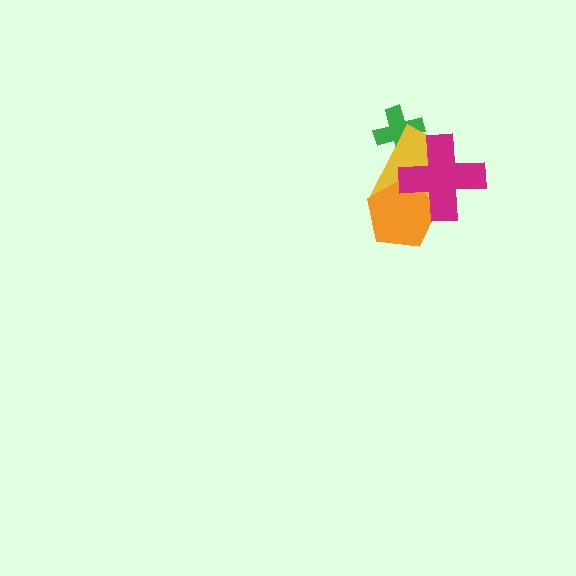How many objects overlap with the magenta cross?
2 objects overlap with the magenta cross.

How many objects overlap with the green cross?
1 object overlaps with the green cross.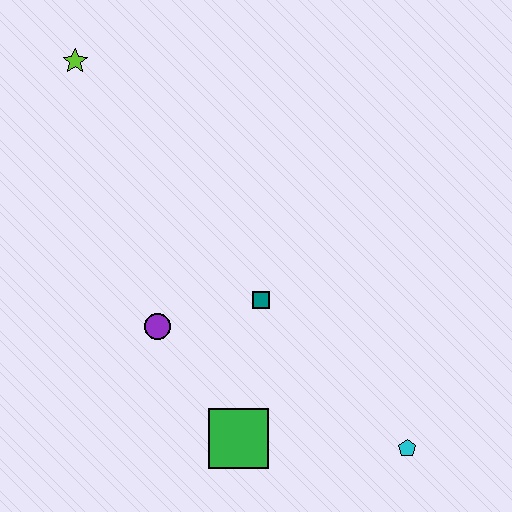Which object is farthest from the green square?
The lime star is farthest from the green square.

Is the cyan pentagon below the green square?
Yes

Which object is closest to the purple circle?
The teal square is closest to the purple circle.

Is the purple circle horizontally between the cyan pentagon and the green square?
No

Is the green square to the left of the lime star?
No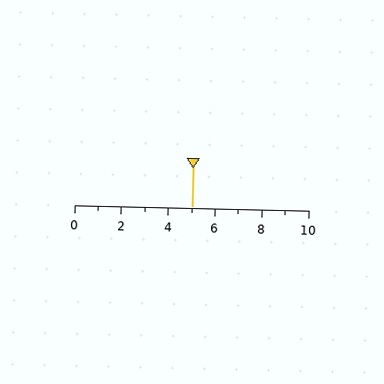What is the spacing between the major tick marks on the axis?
The major ticks are spaced 2 apart.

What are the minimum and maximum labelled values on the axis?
The axis runs from 0 to 10.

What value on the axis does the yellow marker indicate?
The marker indicates approximately 5.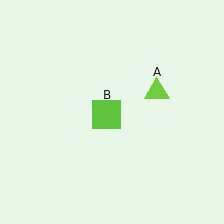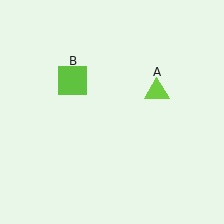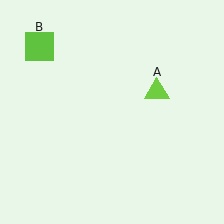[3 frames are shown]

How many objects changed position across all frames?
1 object changed position: lime square (object B).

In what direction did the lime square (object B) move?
The lime square (object B) moved up and to the left.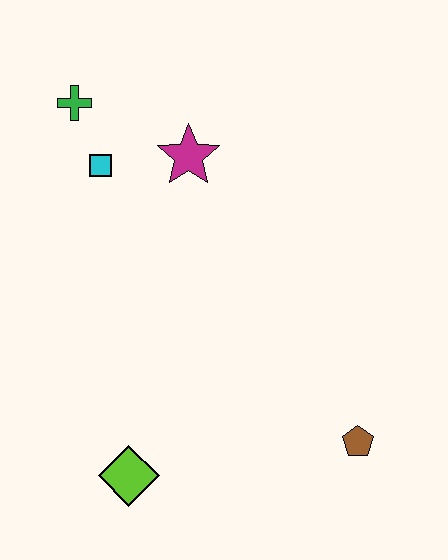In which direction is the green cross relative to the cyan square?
The green cross is above the cyan square.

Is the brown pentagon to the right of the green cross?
Yes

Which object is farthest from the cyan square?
The brown pentagon is farthest from the cyan square.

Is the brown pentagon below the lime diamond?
No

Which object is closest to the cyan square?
The green cross is closest to the cyan square.